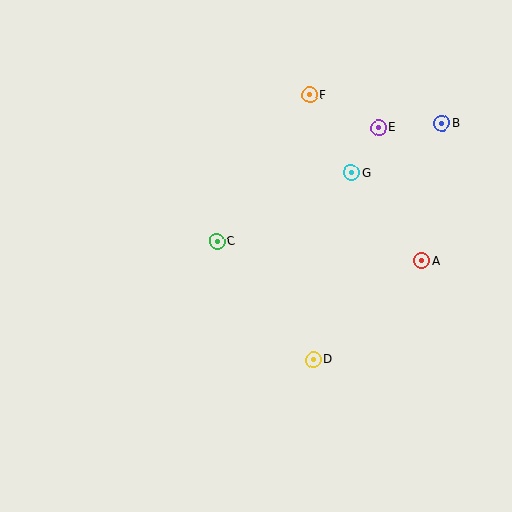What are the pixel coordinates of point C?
Point C is at (217, 241).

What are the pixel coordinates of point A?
Point A is at (422, 261).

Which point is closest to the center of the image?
Point C at (217, 241) is closest to the center.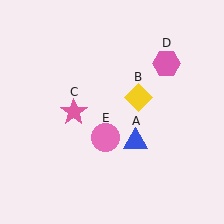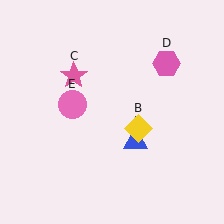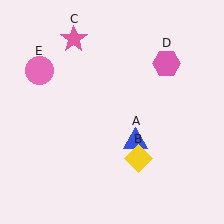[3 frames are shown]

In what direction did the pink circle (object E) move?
The pink circle (object E) moved up and to the left.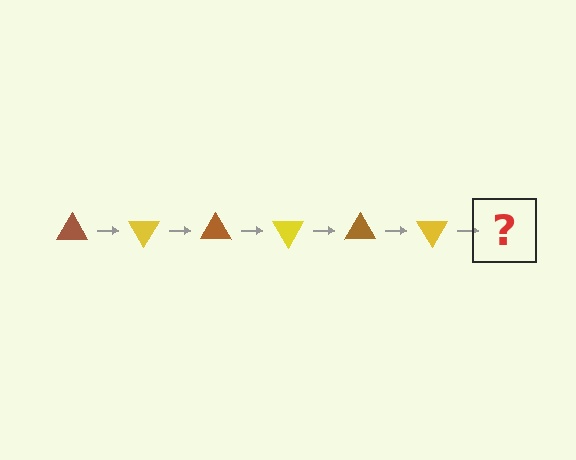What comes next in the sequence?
The next element should be a brown triangle, rotated 360 degrees from the start.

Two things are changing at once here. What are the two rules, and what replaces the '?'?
The two rules are that it rotates 60 degrees each step and the color cycles through brown and yellow. The '?' should be a brown triangle, rotated 360 degrees from the start.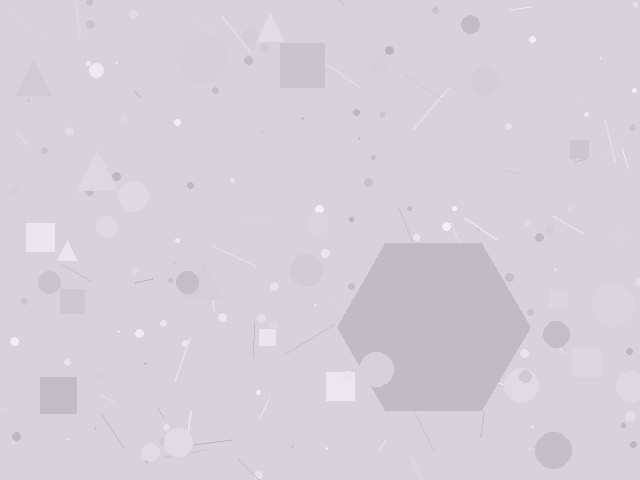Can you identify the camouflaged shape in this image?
The camouflaged shape is a hexagon.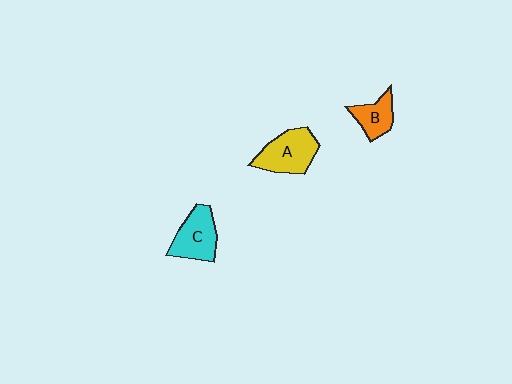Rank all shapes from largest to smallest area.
From largest to smallest: A (yellow), C (cyan), B (orange).